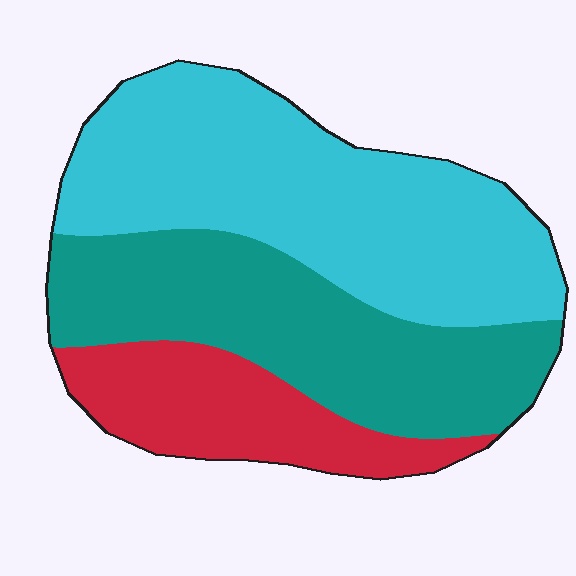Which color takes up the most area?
Cyan, at roughly 45%.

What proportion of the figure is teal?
Teal takes up about one third (1/3) of the figure.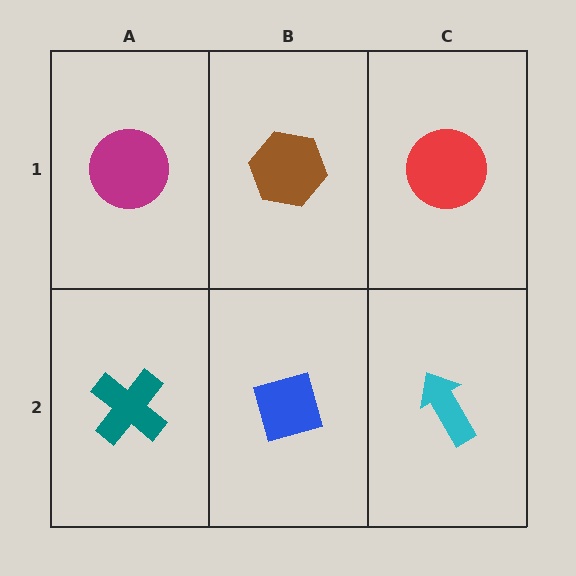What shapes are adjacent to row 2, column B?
A brown hexagon (row 1, column B), a teal cross (row 2, column A), a cyan arrow (row 2, column C).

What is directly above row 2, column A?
A magenta circle.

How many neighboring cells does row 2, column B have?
3.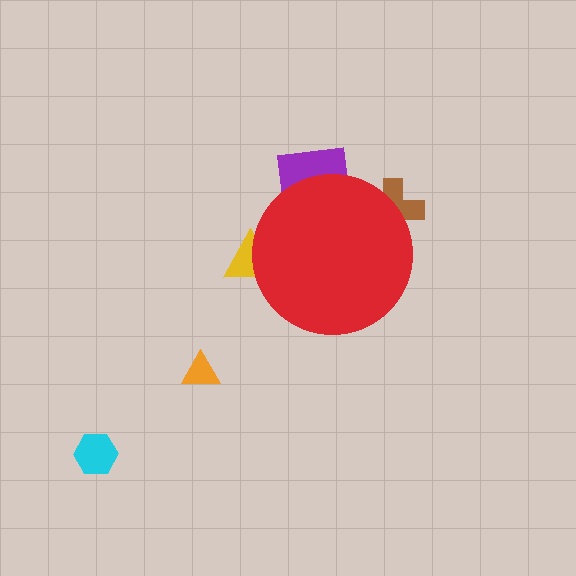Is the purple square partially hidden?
Yes, the purple square is partially hidden behind the red circle.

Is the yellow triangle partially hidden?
Yes, the yellow triangle is partially hidden behind the red circle.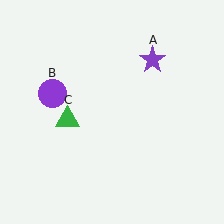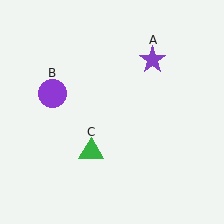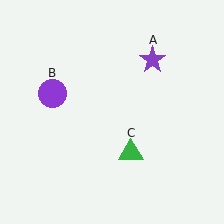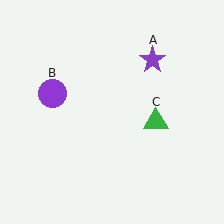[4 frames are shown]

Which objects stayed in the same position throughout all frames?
Purple star (object A) and purple circle (object B) remained stationary.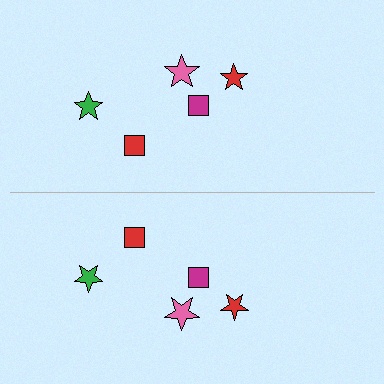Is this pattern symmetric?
Yes, this pattern has bilateral (reflection) symmetry.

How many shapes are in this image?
There are 10 shapes in this image.